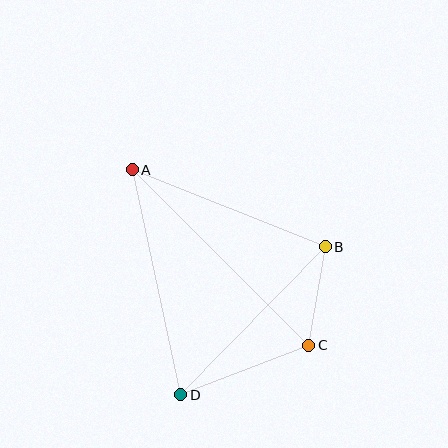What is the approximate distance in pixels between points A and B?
The distance between A and B is approximately 208 pixels.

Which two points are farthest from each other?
Points A and C are farthest from each other.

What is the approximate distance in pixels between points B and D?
The distance between B and D is approximately 207 pixels.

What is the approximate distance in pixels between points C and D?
The distance between C and D is approximately 137 pixels.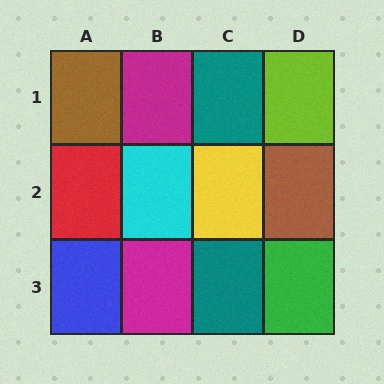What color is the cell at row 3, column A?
Blue.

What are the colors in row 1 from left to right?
Brown, magenta, teal, lime.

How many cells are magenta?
2 cells are magenta.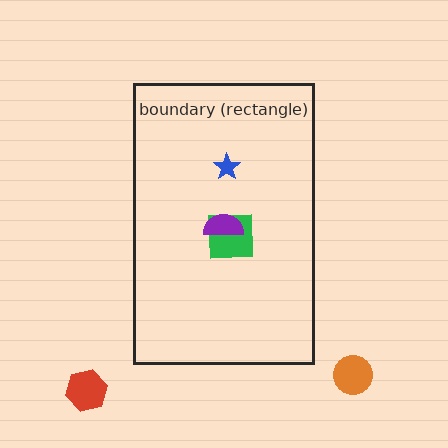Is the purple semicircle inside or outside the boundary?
Inside.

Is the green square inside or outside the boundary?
Inside.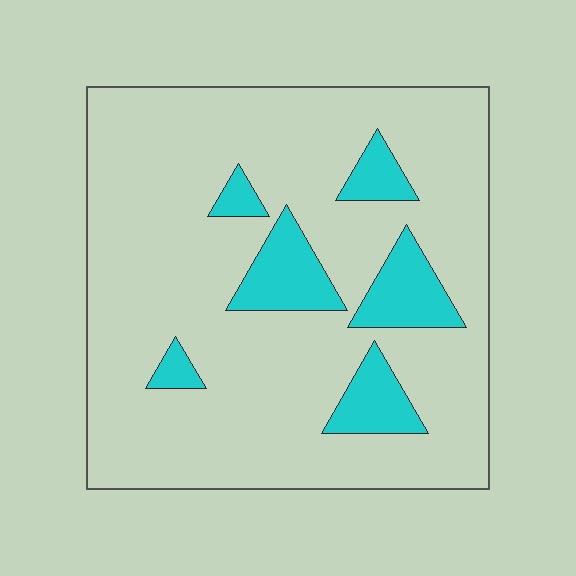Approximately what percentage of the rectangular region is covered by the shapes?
Approximately 15%.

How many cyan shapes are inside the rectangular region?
6.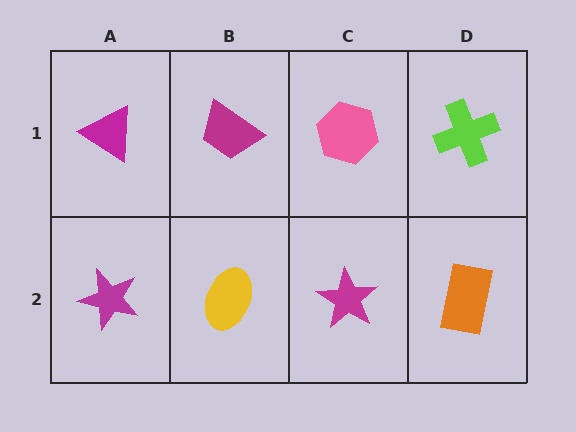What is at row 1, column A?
A magenta triangle.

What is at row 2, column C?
A magenta star.